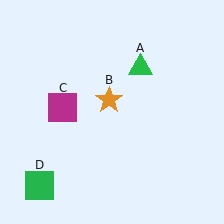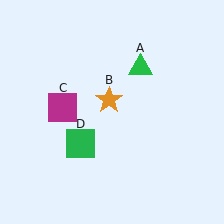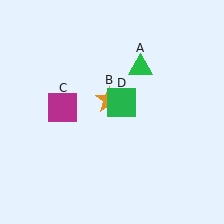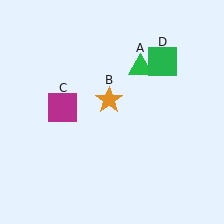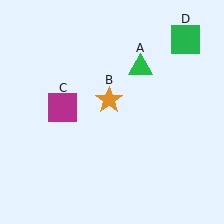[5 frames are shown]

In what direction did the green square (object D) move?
The green square (object D) moved up and to the right.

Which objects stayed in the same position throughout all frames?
Green triangle (object A) and orange star (object B) and magenta square (object C) remained stationary.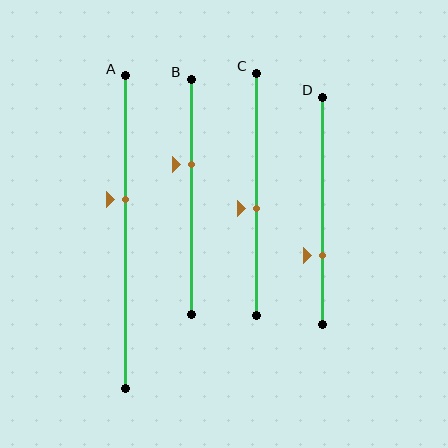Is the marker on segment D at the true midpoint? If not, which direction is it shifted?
No, the marker on segment D is shifted downward by about 20% of the segment length.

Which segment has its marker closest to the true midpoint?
Segment C has its marker closest to the true midpoint.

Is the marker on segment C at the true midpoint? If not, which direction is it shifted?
No, the marker on segment C is shifted downward by about 6% of the segment length.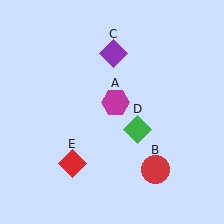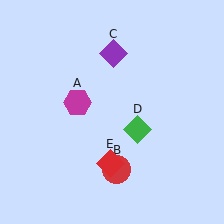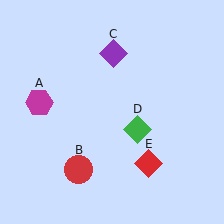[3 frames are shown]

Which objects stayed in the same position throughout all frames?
Purple diamond (object C) and green diamond (object D) remained stationary.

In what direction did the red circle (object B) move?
The red circle (object B) moved left.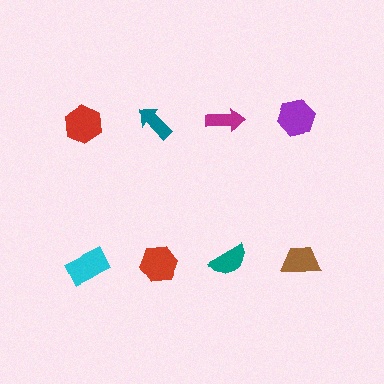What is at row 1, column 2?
A teal arrow.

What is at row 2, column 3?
A teal semicircle.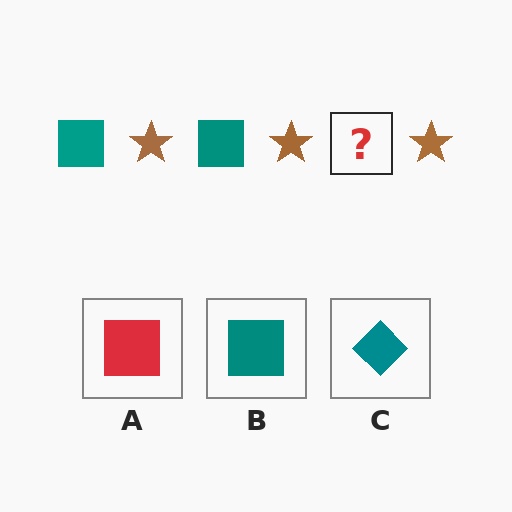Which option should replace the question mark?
Option B.